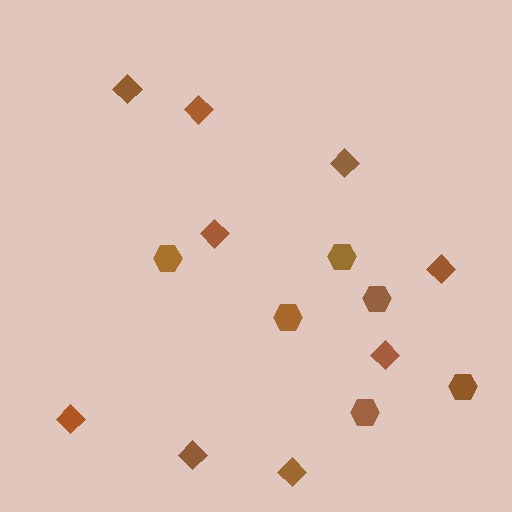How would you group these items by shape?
There are 2 groups: one group of diamonds (9) and one group of hexagons (6).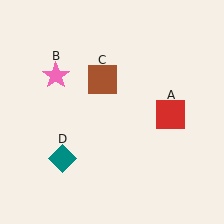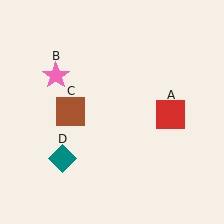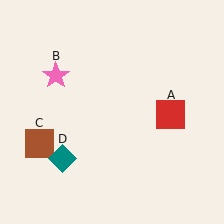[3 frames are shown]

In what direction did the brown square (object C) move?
The brown square (object C) moved down and to the left.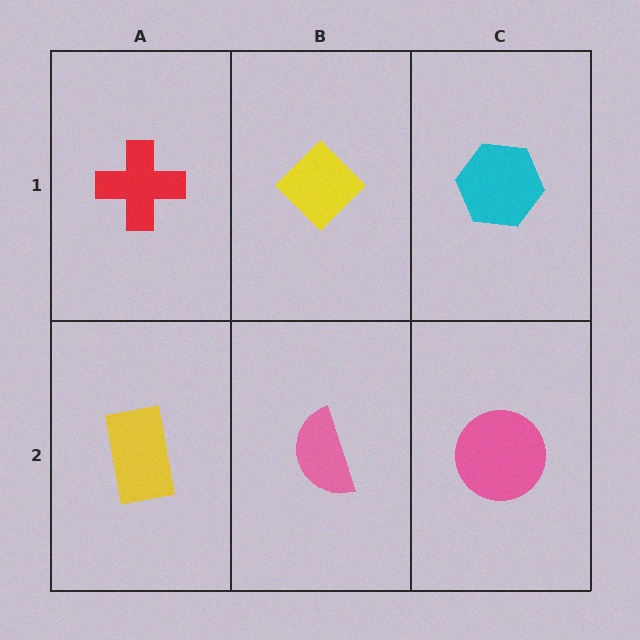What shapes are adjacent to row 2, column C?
A cyan hexagon (row 1, column C), a pink semicircle (row 2, column B).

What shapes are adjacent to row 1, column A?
A yellow rectangle (row 2, column A), a yellow diamond (row 1, column B).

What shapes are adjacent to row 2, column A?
A red cross (row 1, column A), a pink semicircle (row 2, column B).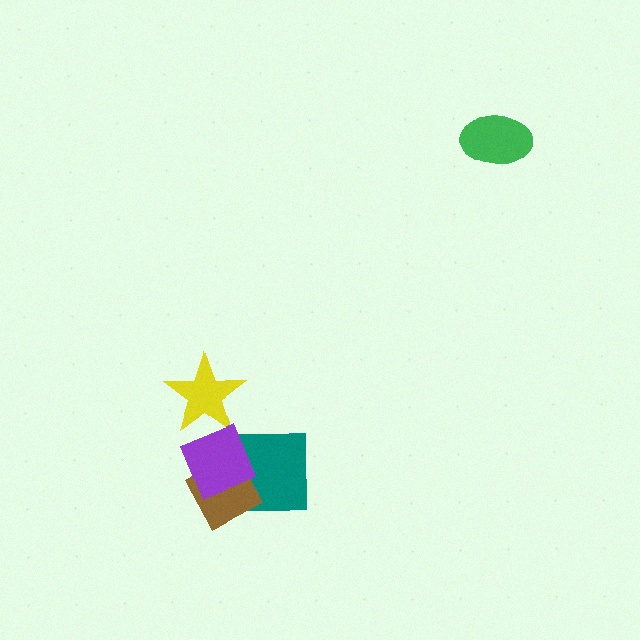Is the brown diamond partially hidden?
Yes, it is partially covered by another shape.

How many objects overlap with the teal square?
2 objects overlap with the teal square.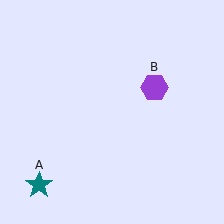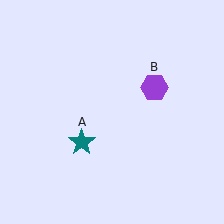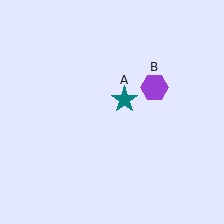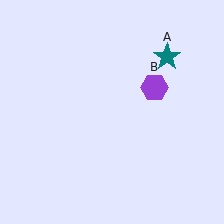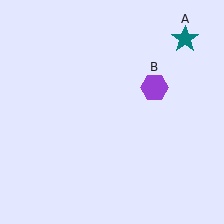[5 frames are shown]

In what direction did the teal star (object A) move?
The teal star (object A) moved up and to the right.